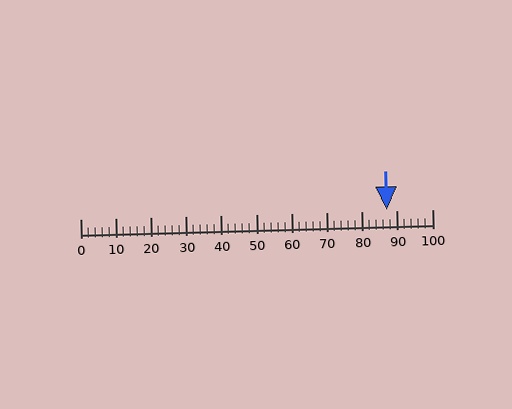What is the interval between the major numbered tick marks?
The major tick marks are spaced 10 units apart.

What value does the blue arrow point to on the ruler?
The blue arrow points to approximately 87.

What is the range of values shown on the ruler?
The ruler shows values from 0 to 100.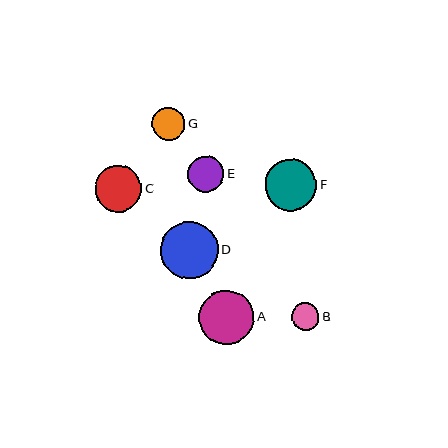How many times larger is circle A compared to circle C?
Circle A is approximately 1.2 times the size of circle C.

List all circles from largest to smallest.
From largest to smallest: D, A, F, C, E, G, B.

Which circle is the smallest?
Circle B is the smallest with a size of approximately 27 pixels.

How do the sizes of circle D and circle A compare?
Circle D and circle A are approximately the same size.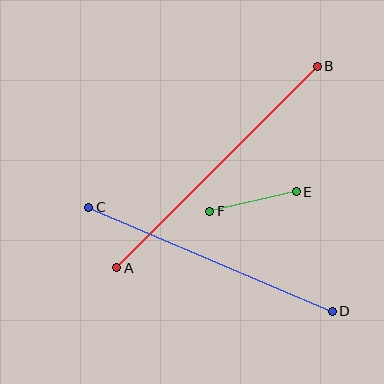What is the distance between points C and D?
The distance is approximately 265 pixels.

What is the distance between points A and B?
The distance is approximately 284 pixels.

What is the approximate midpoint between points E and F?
The midpoint is at approximately (253, 202) pixels.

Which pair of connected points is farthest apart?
Points A and B are farthest apart.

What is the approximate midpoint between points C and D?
The midpoint is at approximately (210, 259) pixels.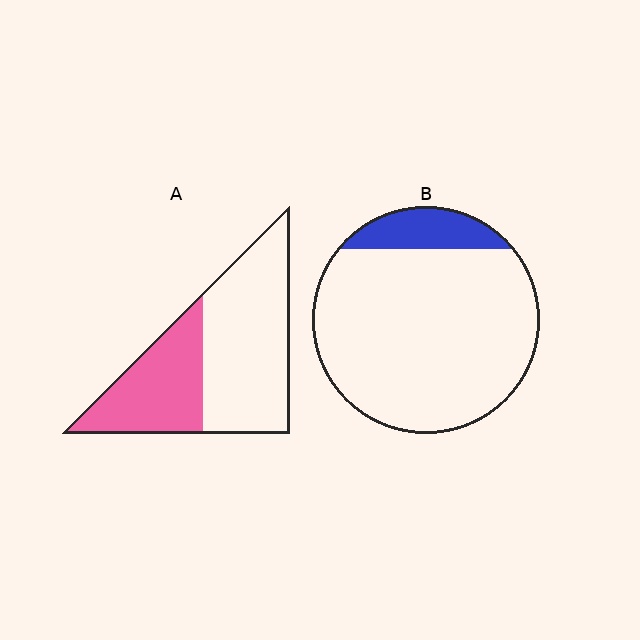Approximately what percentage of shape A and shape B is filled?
A is approximately 40% and B is approximately 15%.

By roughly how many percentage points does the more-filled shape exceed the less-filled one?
By roughly 25 percentage points (A over B).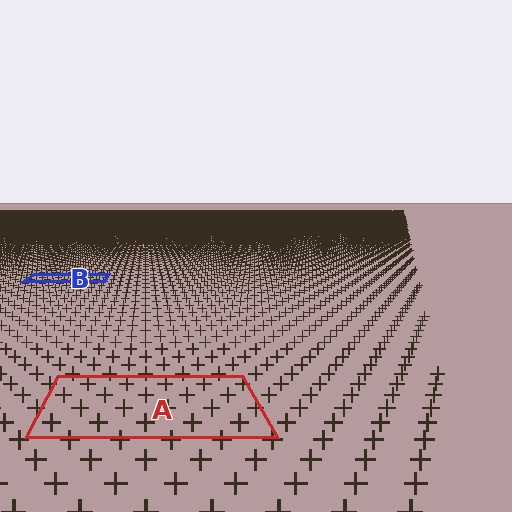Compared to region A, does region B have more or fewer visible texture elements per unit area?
Region B has more texture elements per unit area — they are packed more densely because it is farther away.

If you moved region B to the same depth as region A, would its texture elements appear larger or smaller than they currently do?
They would appear larger. At a closer depth, the same texture elements are projected at a bigger on-screen size.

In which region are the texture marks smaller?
The texture marks are smaller in region B, because it is farther away.